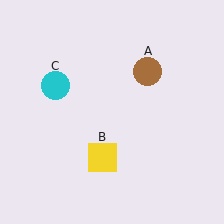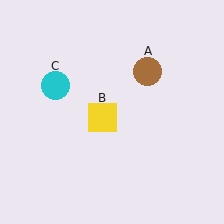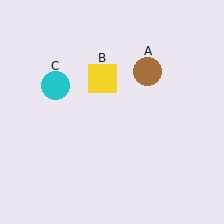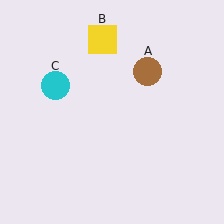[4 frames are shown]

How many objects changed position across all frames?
1 object changed position: yellow square (object B).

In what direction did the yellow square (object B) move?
The yellow square (object B) moved up.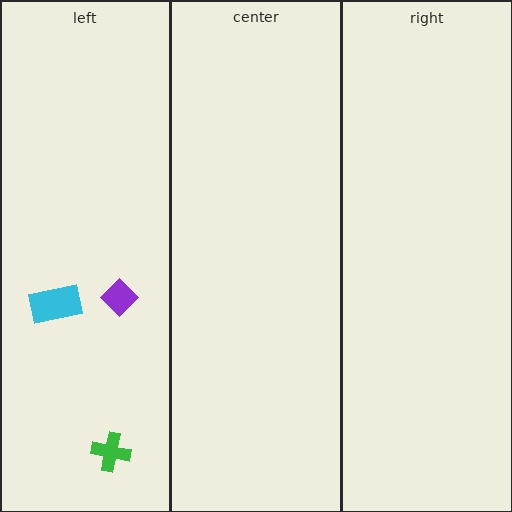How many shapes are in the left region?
3.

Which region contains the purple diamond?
The left region.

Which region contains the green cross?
The left region.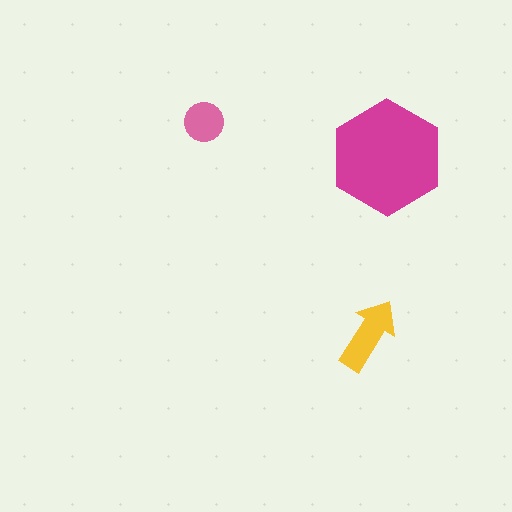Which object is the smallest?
The pink circle.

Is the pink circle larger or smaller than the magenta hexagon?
Smaller.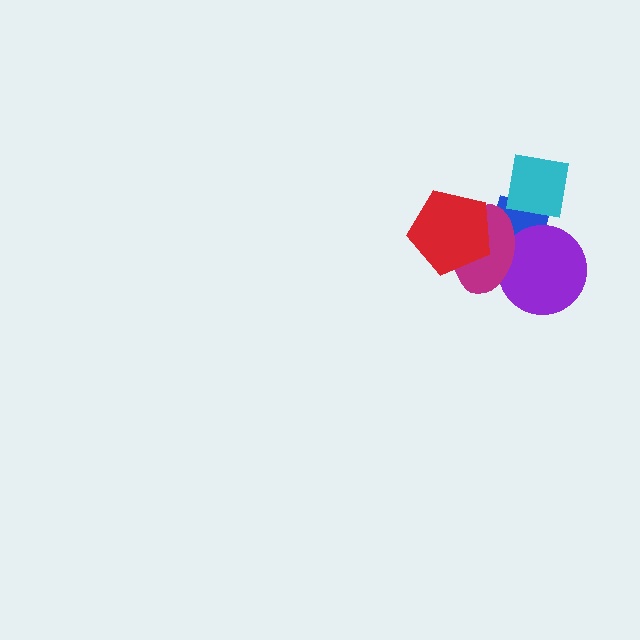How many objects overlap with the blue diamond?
4 objects overlap with the blue diamond.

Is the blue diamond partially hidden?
Yes, it is partially covered by another shape.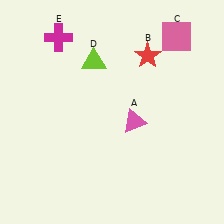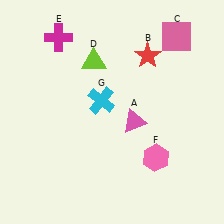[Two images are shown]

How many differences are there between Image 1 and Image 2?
There are 2 differences between the two images.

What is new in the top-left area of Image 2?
A cyan cross (G) was added in the top-left area of Image 2.